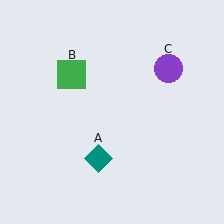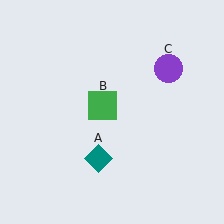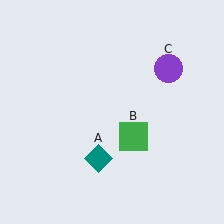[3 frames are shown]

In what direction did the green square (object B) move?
The green square (object B) moved down and to the right.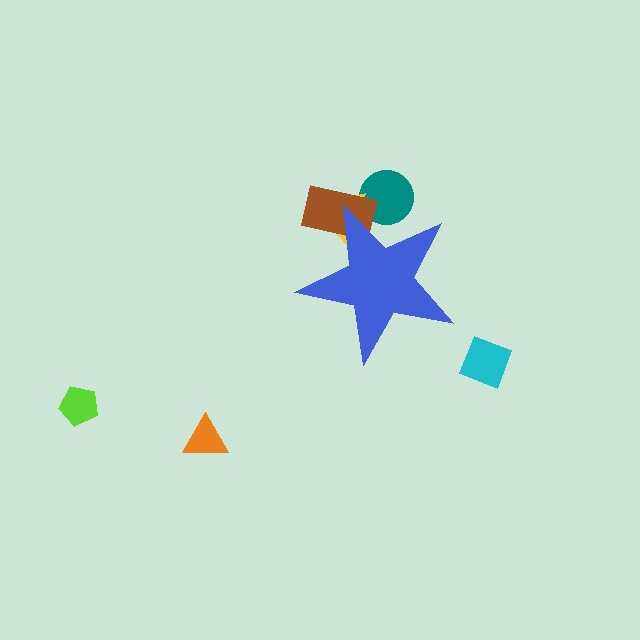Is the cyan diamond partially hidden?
No, the cyan diamond is fully visible.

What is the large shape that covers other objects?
A blue star.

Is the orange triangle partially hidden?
No, the orange triangle is fully visible.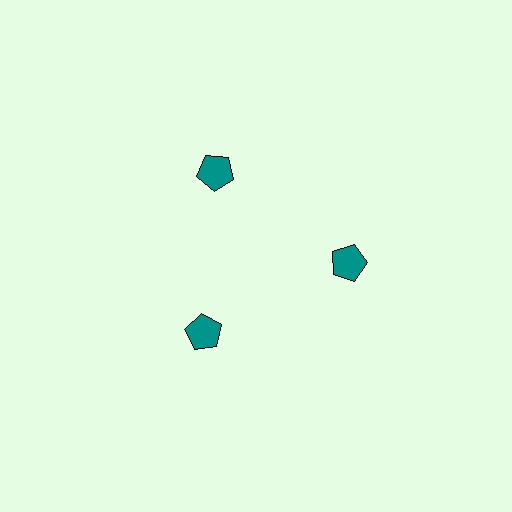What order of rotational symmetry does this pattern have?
This pattern has 3-fold rotational symmetry.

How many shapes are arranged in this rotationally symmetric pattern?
There are 3 shapes, arranged in 3 groups of 1.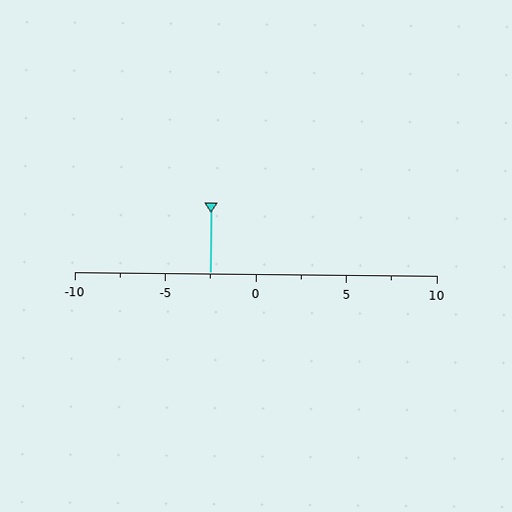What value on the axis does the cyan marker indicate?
The marker indicates approximately -2.5.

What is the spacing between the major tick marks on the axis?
The major ticks are spaced 5 apart.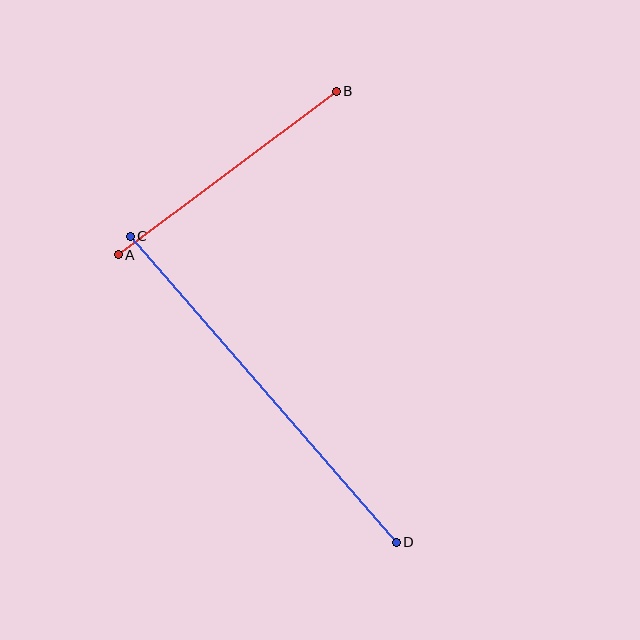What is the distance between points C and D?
The distance is approximately 405 pixels.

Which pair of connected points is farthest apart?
Points C and D are farthest apart.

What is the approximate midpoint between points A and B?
The midpoint is at approximately (227, 173) pixels.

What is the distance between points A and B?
The distance is approximately 273 pixels.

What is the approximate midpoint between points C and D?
The midpoint is at approximately (263, 389) pixels.